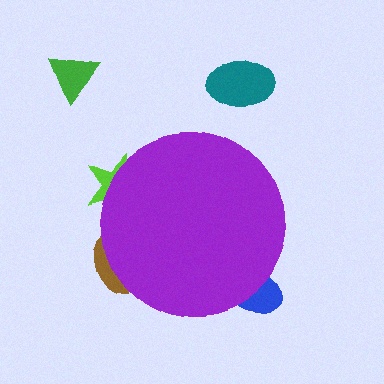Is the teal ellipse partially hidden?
No, the teal ellipse is fully visible.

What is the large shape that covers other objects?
A purple circle.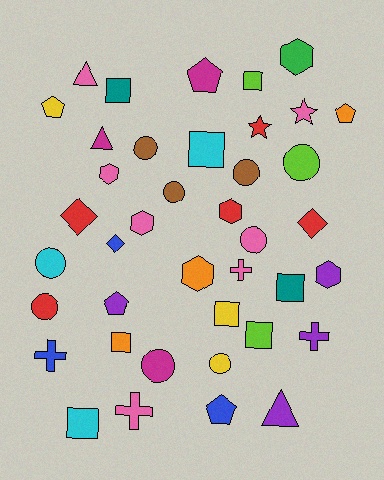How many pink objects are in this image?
There are 7 pink objects.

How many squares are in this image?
There are 8 squares.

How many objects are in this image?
There are 40 objects.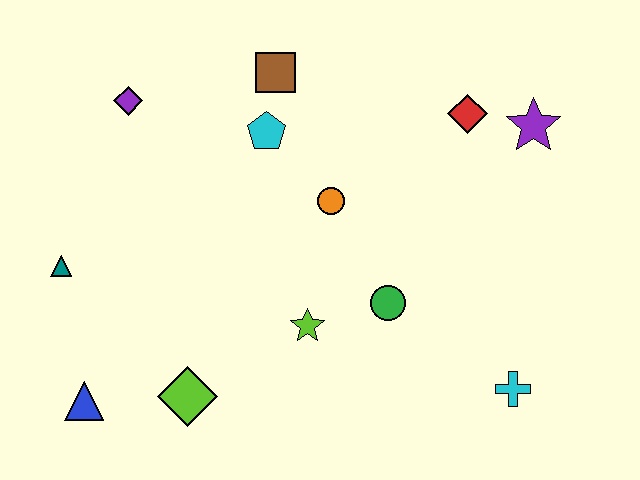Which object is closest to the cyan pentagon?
The brown square is closest to the cyan pentagon.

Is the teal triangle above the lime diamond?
Yes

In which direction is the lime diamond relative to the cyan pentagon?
The lime diamond is below the cyan pentagon.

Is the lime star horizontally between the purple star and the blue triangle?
Yes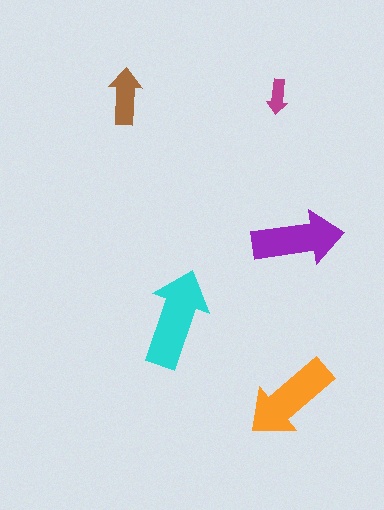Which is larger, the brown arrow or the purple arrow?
The purple one.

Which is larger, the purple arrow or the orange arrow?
The orange one.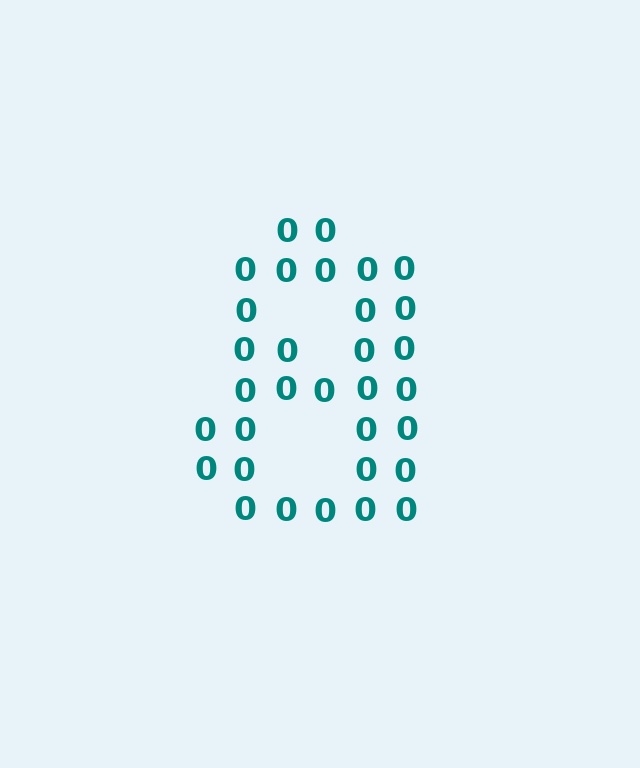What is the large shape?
The large shape is the digit 8.